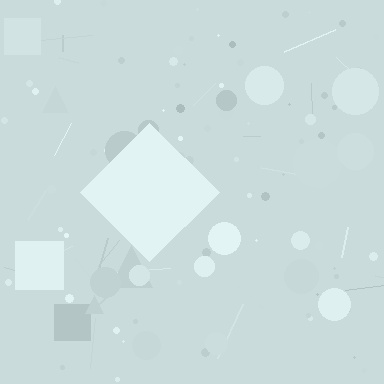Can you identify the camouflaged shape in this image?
The camouflaged shape is a diamond.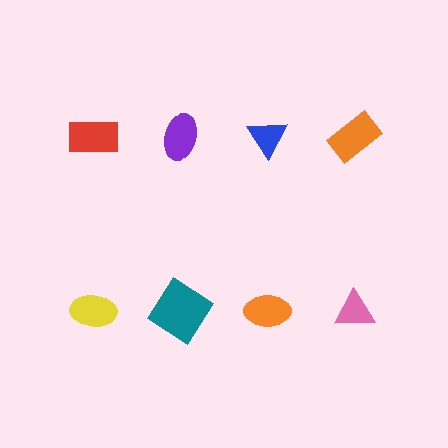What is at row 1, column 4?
An orange rectangle.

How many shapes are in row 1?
4 shapes.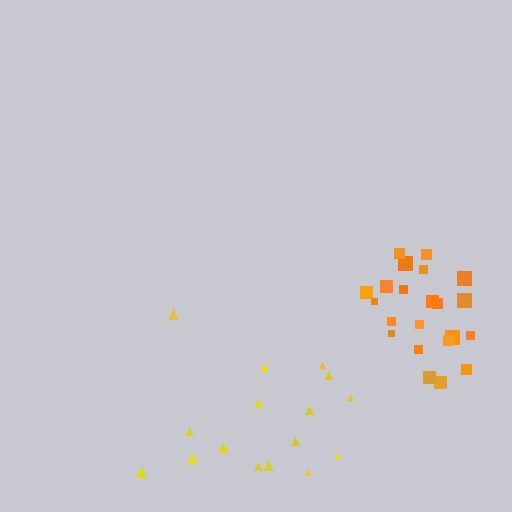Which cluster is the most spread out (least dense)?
Yellow.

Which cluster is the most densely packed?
Orange.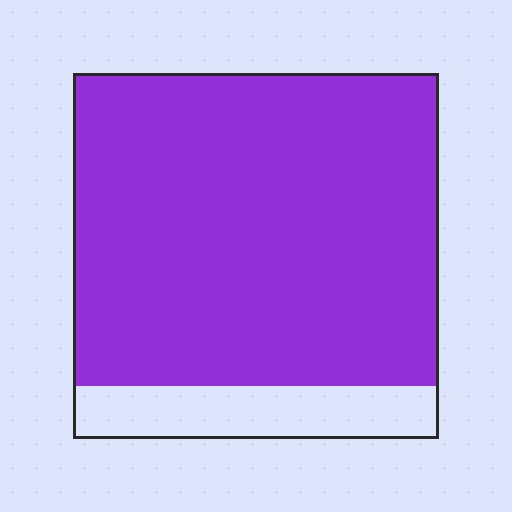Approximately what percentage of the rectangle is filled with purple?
Approximately 85%.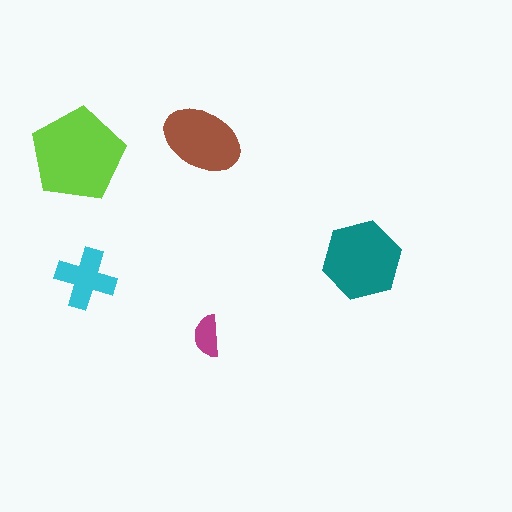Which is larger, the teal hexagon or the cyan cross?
The teal hexagon.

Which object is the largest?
The lime pentagon.